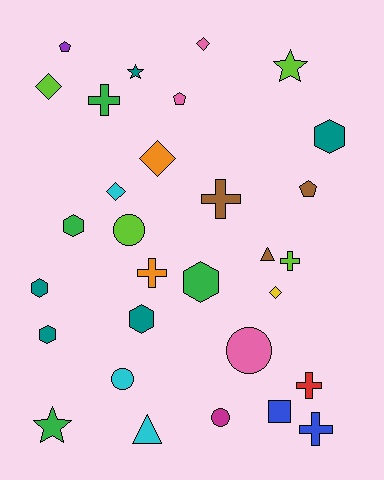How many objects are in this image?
There are 30 objects.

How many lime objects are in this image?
There are 4 lime objects.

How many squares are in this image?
There is 1 square.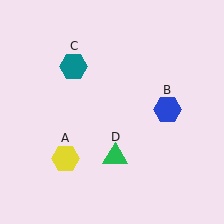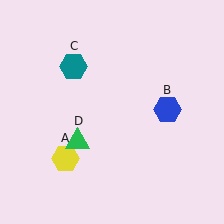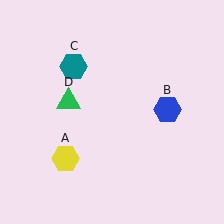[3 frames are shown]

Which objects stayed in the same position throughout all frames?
Yellow hexagon (object A) and blue hexagon (object B) and teal hexagon (object C) remained stationary.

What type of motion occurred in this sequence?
The green triangle (object D) rotated clockwise around the center of the scene.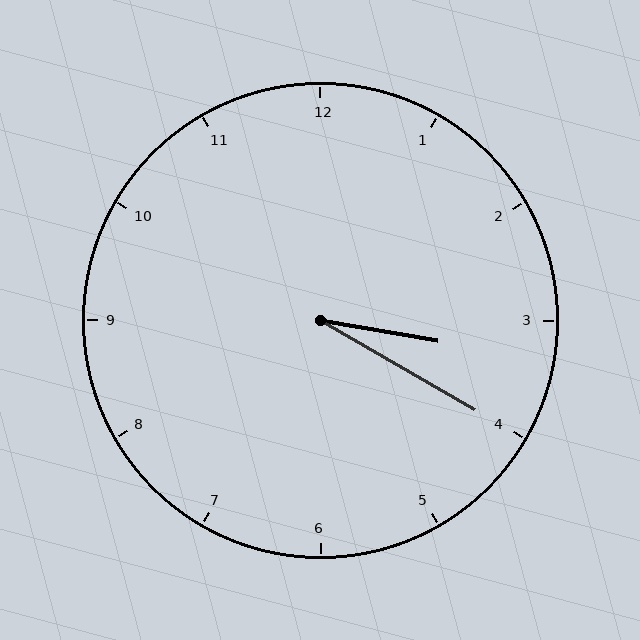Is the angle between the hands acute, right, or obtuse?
It is acute.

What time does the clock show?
3:20.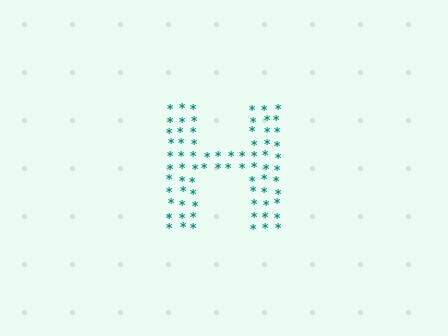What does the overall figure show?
The overall figure shows the letter H.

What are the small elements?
The small elements are asterisks.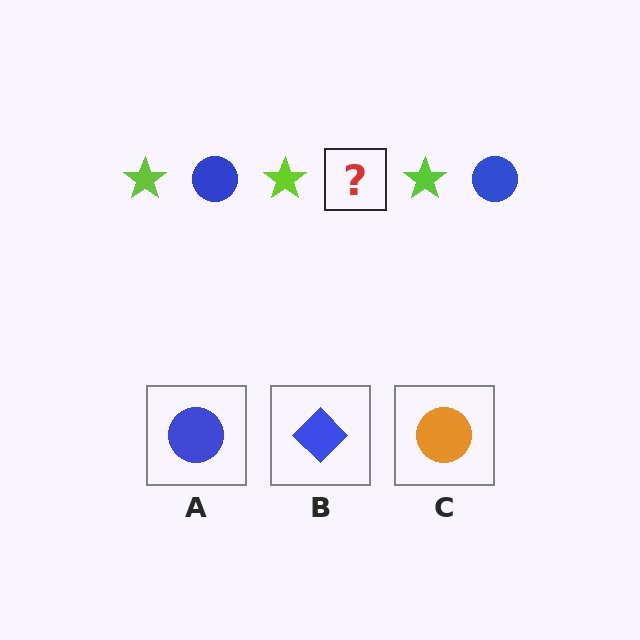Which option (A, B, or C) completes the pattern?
A.